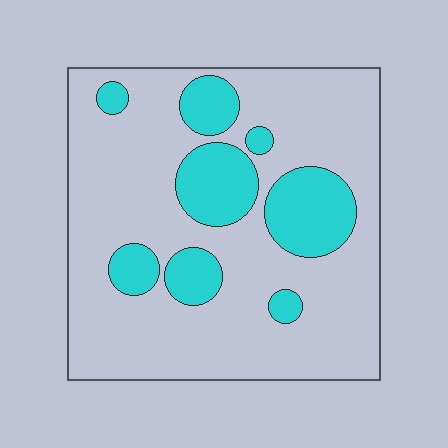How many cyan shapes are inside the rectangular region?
8.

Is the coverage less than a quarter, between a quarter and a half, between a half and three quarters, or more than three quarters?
Less than a quarter.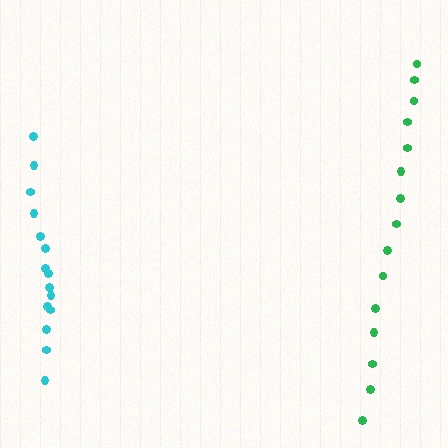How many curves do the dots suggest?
There are 2 distinct paths.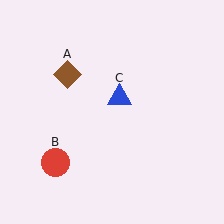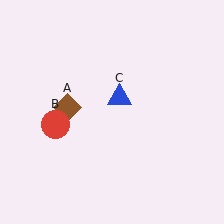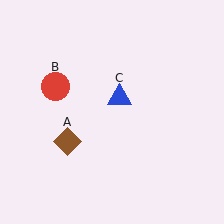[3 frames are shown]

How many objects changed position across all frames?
2 objects changed position: brown diamond (object A), red circle (object B).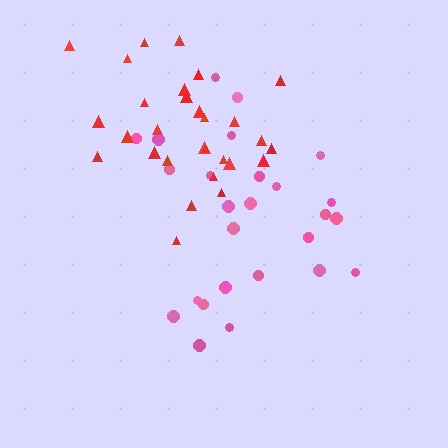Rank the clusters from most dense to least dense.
red, pink.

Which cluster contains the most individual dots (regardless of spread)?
Red (29).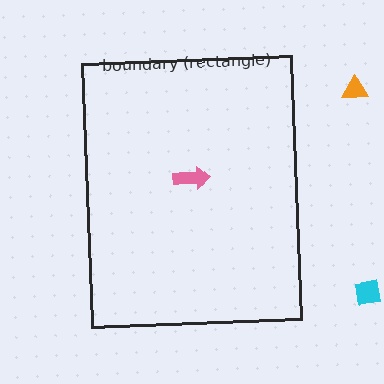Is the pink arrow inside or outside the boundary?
Inside.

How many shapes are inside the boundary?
1 inside, 2 outside.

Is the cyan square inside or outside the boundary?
Outside.